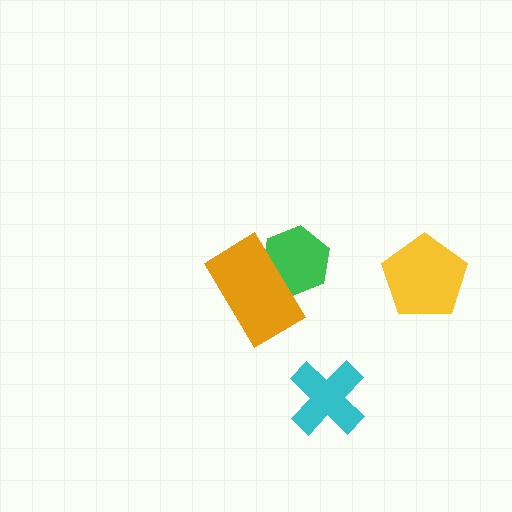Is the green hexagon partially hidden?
Yes, it is partially covered by another shape.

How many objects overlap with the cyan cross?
0 objects overlap with the cyan cross.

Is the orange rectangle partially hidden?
No, no other shape covers it.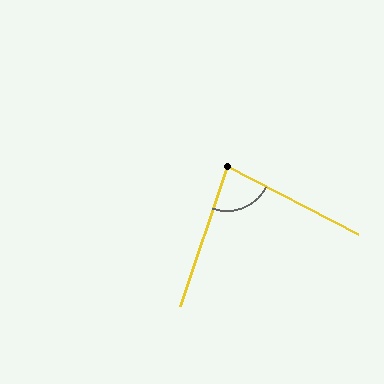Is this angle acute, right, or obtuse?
It is acute.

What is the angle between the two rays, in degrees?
Approximately 81 degrees.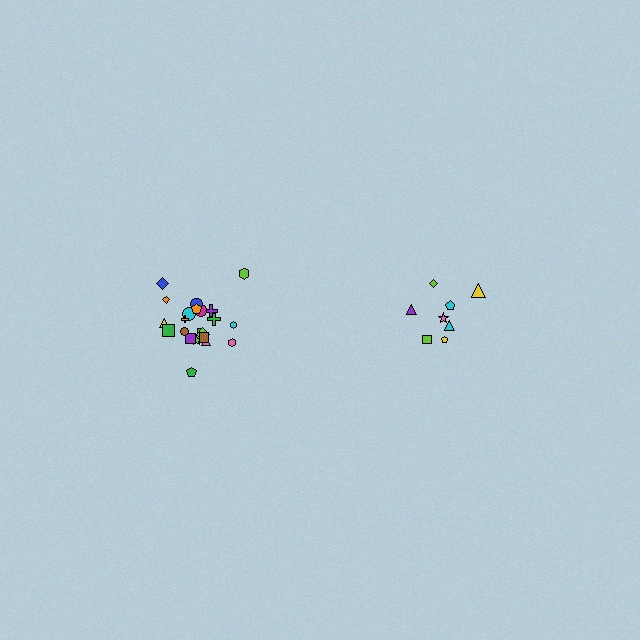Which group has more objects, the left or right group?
The left group.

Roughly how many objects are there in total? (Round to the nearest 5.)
Roughly 30 objects in total.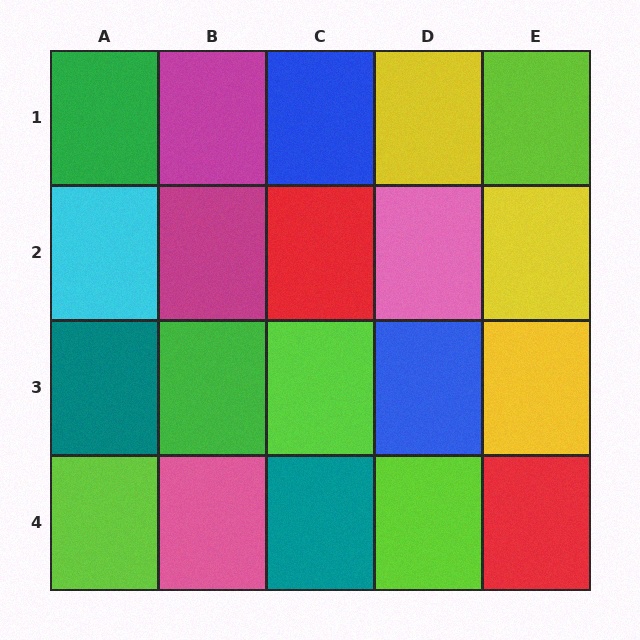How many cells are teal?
2 cells are teal.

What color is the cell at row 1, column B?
Magenta.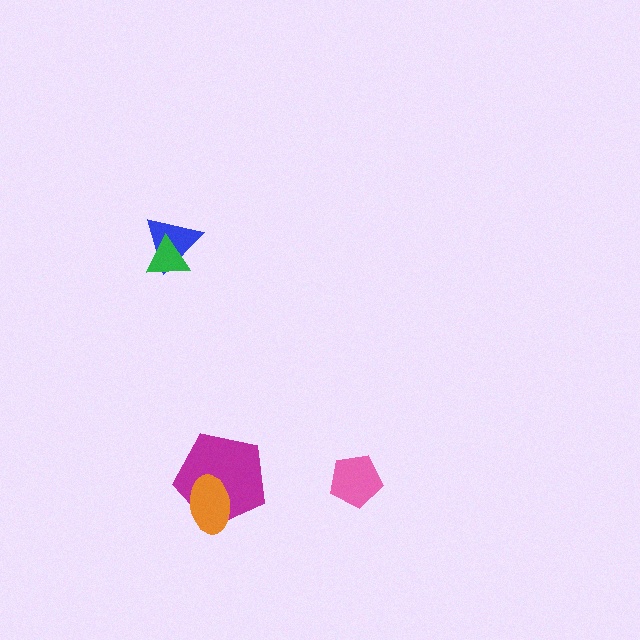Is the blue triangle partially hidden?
Yes, it is partially covered by another shape.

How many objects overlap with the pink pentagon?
0 objects overlap with the pink pentagon.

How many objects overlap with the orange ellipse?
1 object overlaps with the orange ellipse.